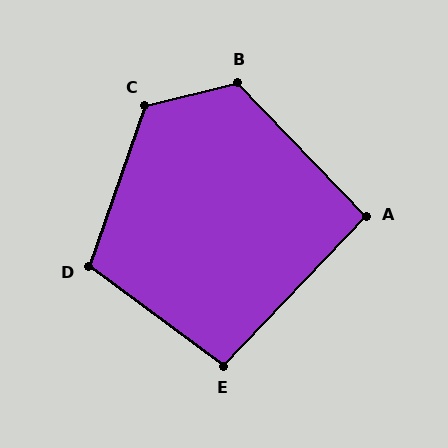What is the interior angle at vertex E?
Approximately 97 degrees (obtuse).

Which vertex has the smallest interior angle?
A, at approximately 93 degrees.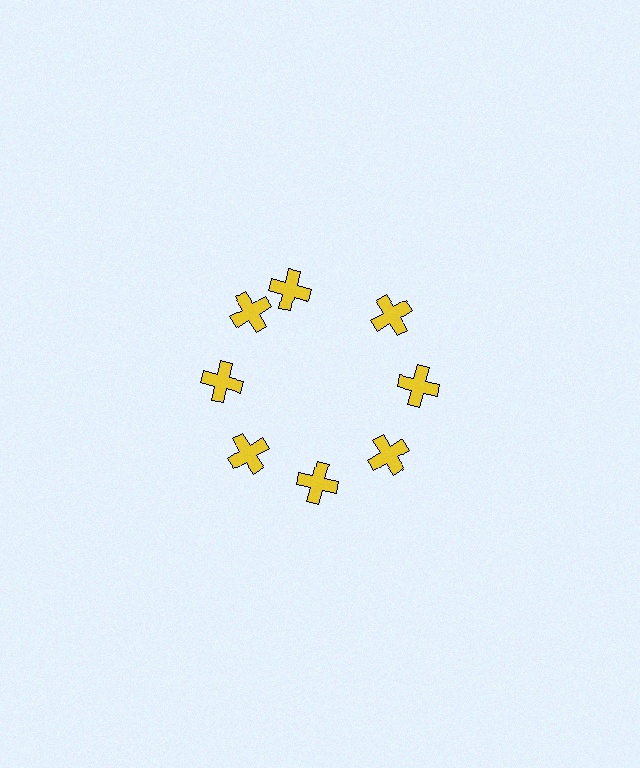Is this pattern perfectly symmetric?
No. The 8 yellow crosses are arranged in a ring, but one element near the 12 o'clock position is rotated out of alignment along the ring, breaking the 8-fold rotational symmetry.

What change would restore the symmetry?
The symmetry would be restored by rotating it back into even spacing with its neighbors so that all 8 crosses sit at equal angles and equal distance from the center.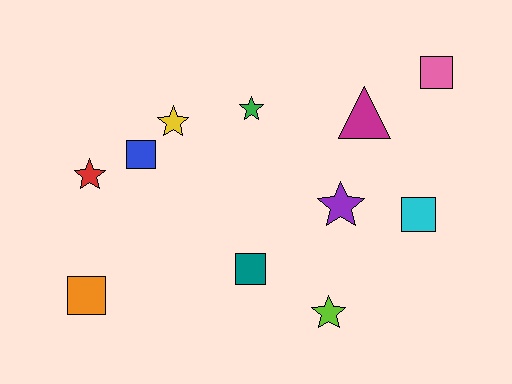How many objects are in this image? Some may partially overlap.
There are 11 objects.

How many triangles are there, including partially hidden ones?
There is 1 triangle.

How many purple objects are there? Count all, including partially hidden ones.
There is 1 purple object.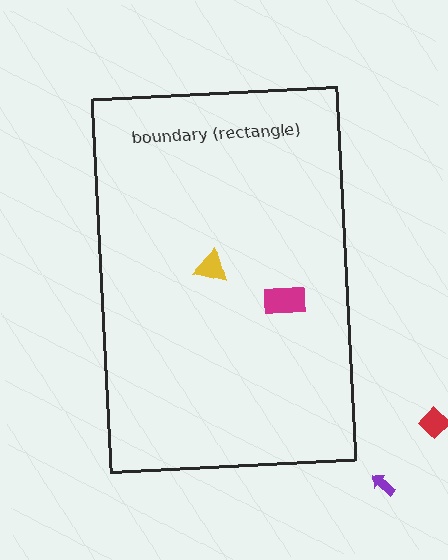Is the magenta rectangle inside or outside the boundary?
Inside.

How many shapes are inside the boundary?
2 inside, 2 outside.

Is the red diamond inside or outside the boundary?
Outside.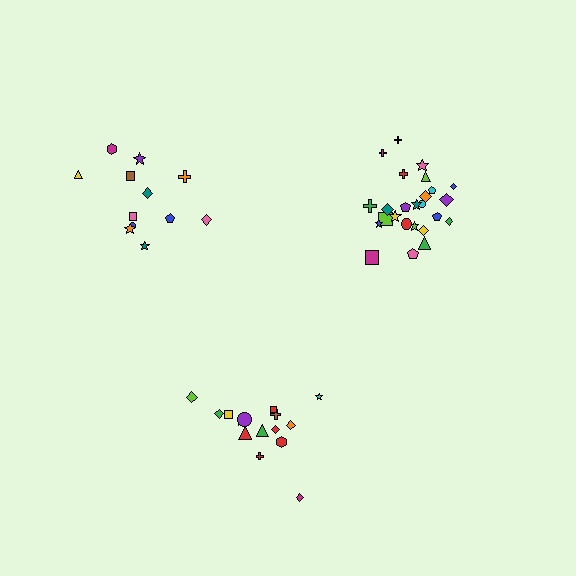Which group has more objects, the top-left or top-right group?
The top-right group.